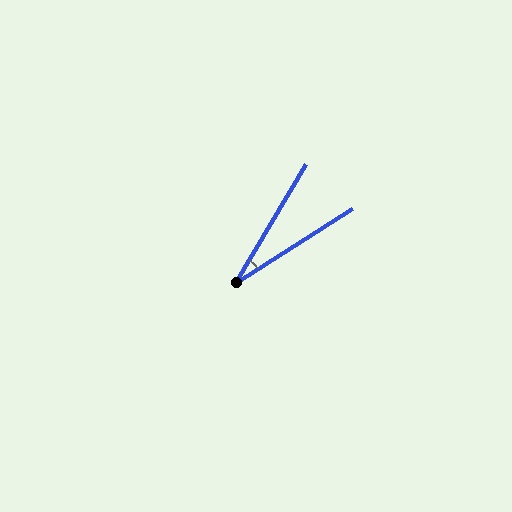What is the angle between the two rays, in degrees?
Approximately 27 degrees.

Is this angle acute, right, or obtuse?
It is acute.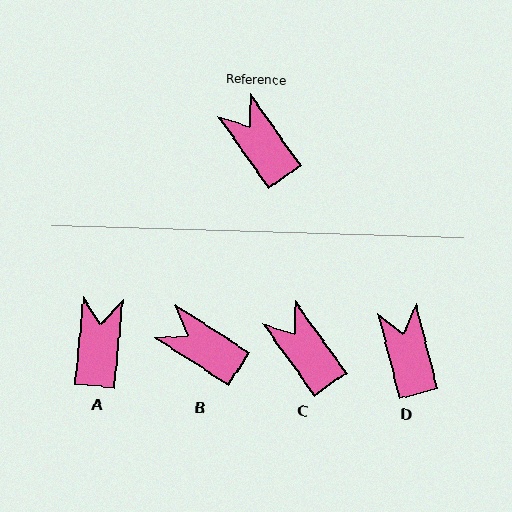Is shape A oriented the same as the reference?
No, it is off by about 40 degrees.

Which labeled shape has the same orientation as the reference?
C.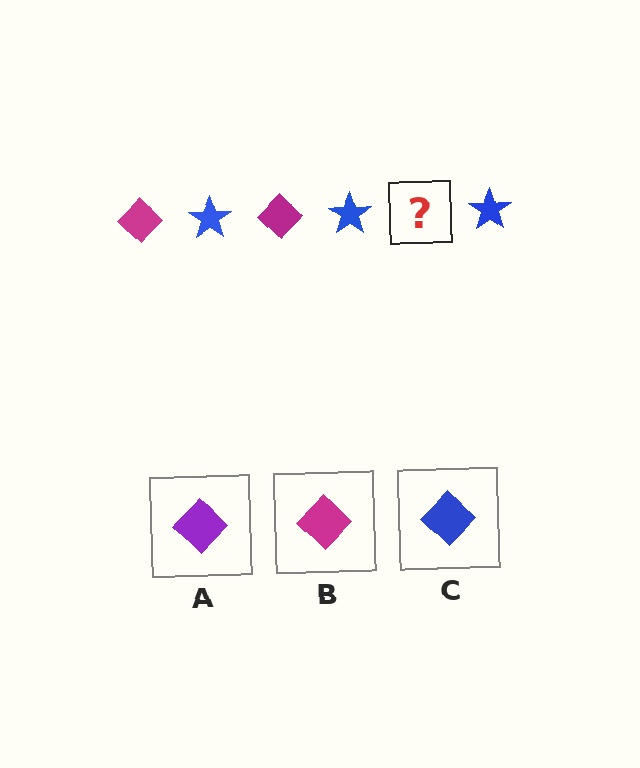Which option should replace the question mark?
Option B.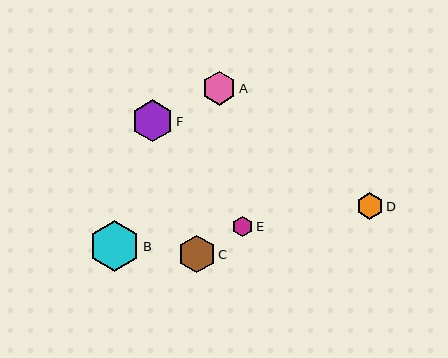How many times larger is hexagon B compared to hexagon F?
Hexagon B is approximately 1.2 times the size of hexagon F.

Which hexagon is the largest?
Hexagon B is the largest with a size of approximately 50 pixels.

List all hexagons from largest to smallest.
From largest to smallest: B, F, C, A, D, E.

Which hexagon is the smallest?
Hexagon E is the smallest with a size of approximately 21 pixels.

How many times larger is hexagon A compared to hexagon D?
Hexagon A is approximately 1.2 times the size of hexagon D.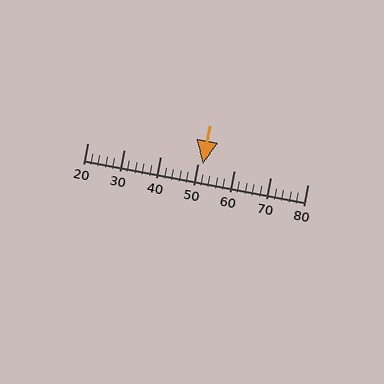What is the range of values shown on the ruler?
The ruler shows values from 20 to 80.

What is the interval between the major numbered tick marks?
The major tick marks are spaced 10 units apart.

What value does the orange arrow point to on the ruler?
The orange arrow points to approximately 52.